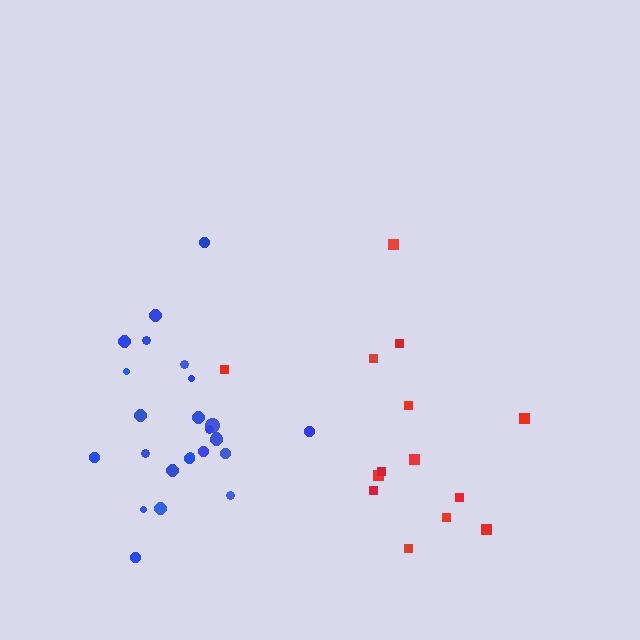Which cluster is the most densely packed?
Blue.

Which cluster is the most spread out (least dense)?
Red.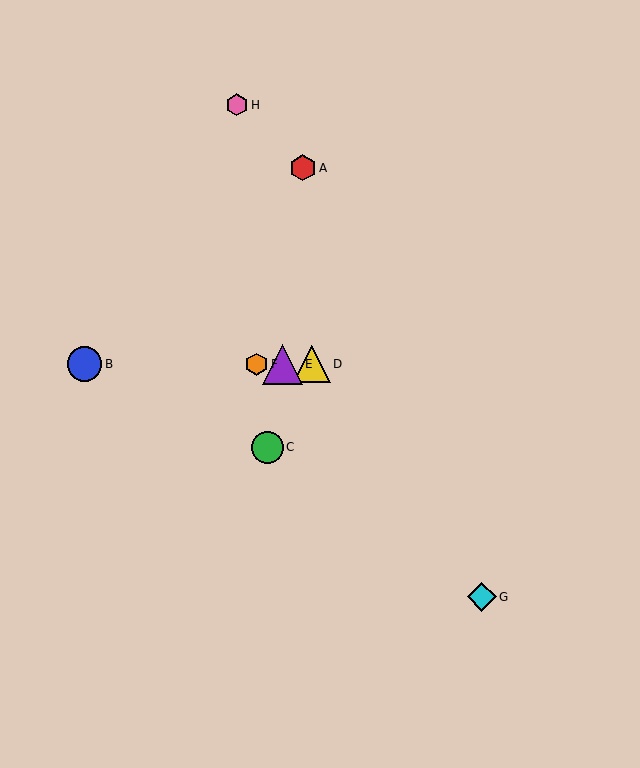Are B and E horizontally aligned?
Yes, both are at y≈364.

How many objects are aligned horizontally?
4 objects (B, D, E, F) are aligned horizontally.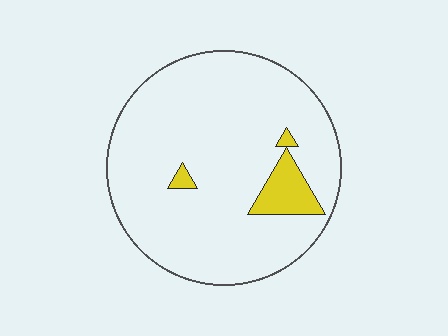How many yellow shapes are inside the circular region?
3.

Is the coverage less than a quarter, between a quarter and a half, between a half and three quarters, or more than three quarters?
Less than a quarter.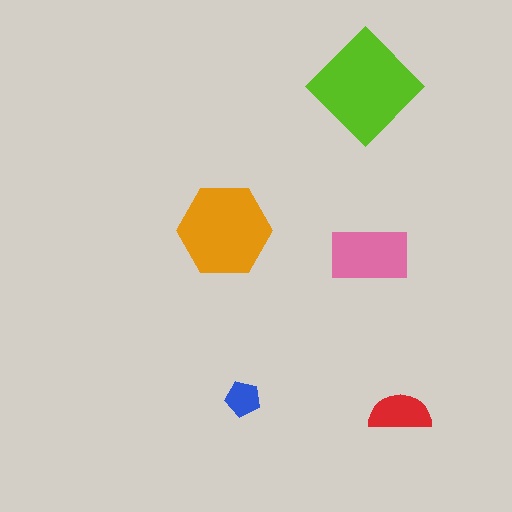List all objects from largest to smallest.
The lime diamond, the orange hexagon, the pink rectangle, the red semicircle, the blue pentagon.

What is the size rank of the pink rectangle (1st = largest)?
3rd.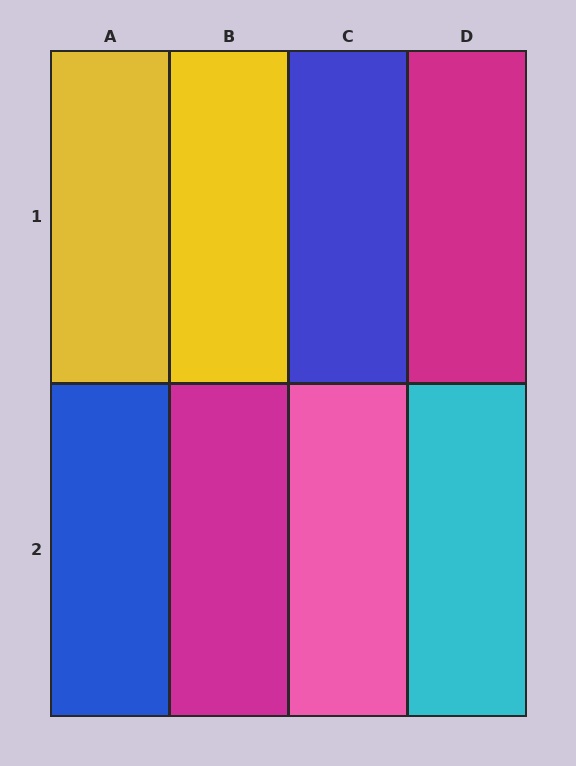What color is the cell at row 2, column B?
Magenta.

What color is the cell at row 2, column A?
Blue.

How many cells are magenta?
2 cells are magenta.